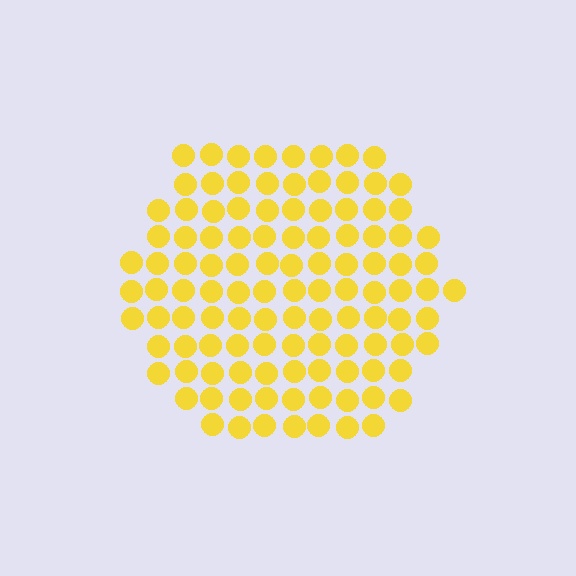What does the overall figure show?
The overall figure shows a hexagon.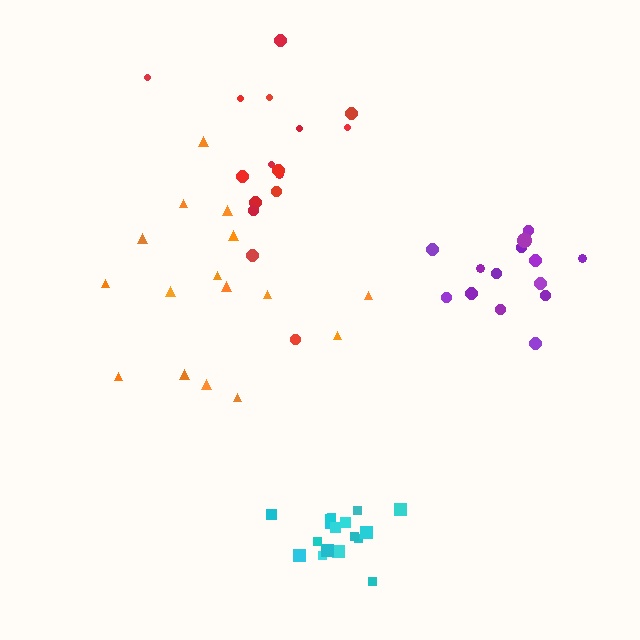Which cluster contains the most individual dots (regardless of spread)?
Cyan (17).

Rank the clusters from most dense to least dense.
cyan, purple, orange, red.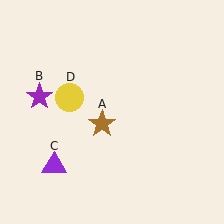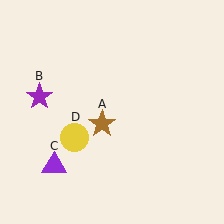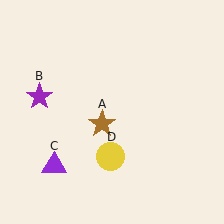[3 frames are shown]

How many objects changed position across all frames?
1 object changed position: yellow circle (object D).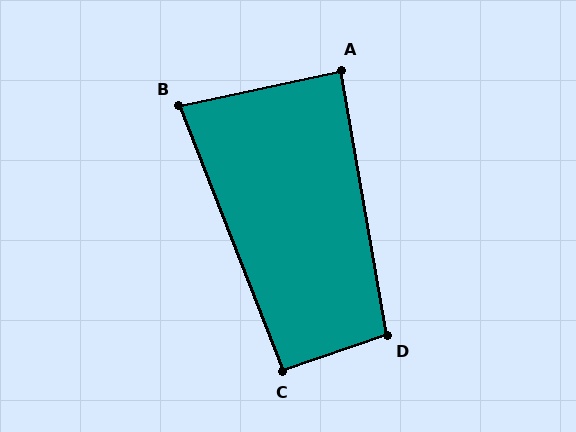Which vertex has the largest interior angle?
D, at approximately 99 degrees.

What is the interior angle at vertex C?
Approximately 92 degrees (approximately right).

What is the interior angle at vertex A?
Approximately 88 degrees (approximately right).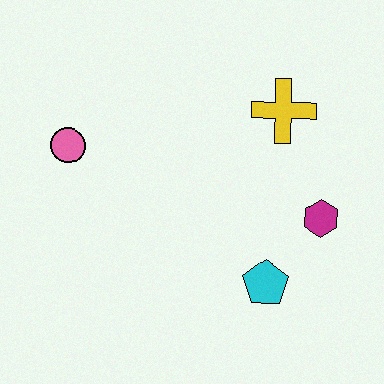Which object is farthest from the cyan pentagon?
The pink circle is farthest from the cyan pentagon.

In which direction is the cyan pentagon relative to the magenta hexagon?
The cyan pentagon is below the magenta hexagon.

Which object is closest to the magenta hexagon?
The cyan pentagon is closest to the magenta hexagon.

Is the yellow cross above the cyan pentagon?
Yes